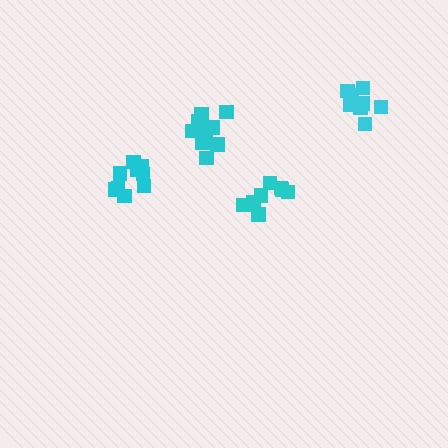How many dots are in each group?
Group 1: 10 dots, Group 2: 8 dots, Group 3: 10 dots, Group 4: 8 dots (36 total).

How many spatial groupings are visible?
There are 4 spatial groupings.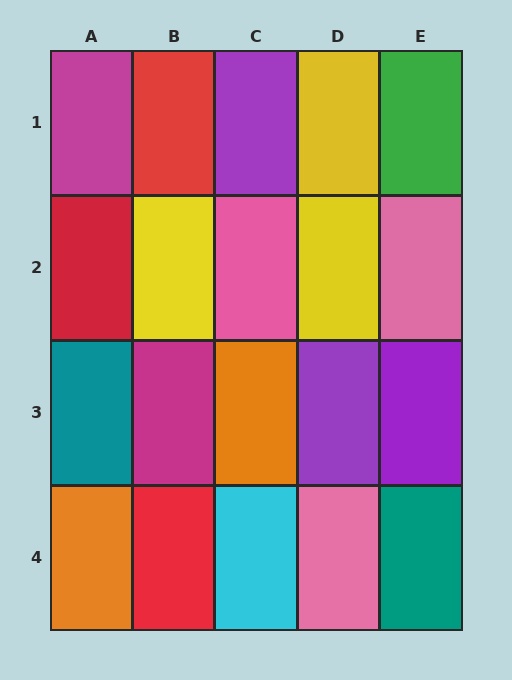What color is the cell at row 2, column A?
Red.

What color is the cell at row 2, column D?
Yellow.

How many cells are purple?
3 cells are purple.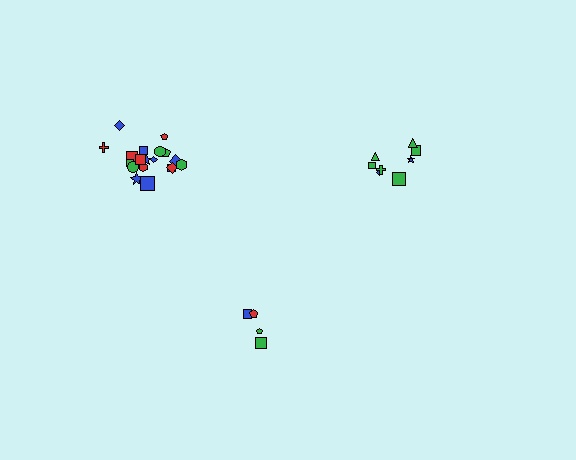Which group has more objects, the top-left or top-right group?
The top-left group.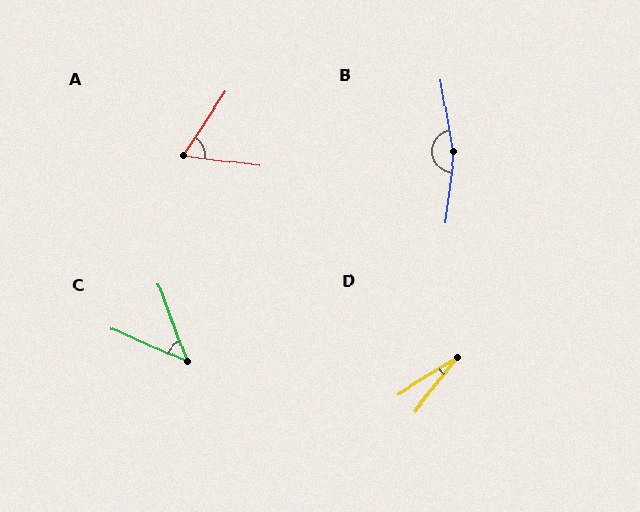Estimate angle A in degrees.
Approximately 64 degrees.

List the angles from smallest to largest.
D (19°), C (46°), A (64°), B (163°).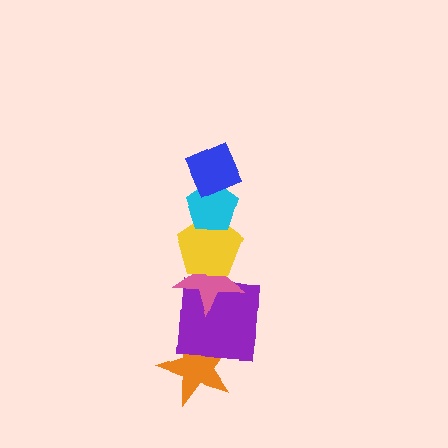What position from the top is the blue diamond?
The blue diamond is 1st from the top.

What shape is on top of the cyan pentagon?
The blue diamond is on top of the cyan pentagon.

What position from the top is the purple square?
The purple square is 5th from the top.